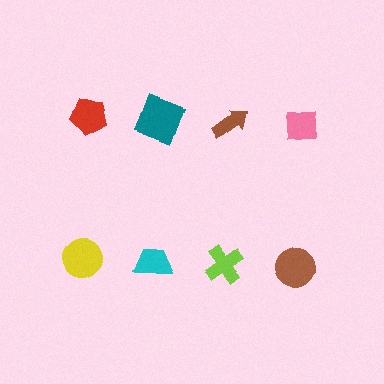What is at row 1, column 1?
A red pentagon.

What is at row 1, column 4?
A pink square.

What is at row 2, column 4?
A brown circle.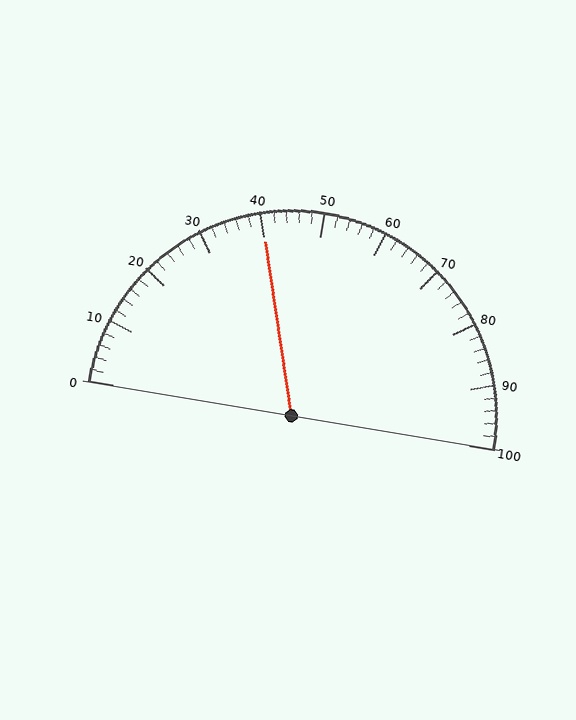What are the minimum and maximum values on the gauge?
The gauge ranges from 0 to 100.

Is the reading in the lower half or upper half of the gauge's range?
The reading is in the lower half of the range (0 to 100).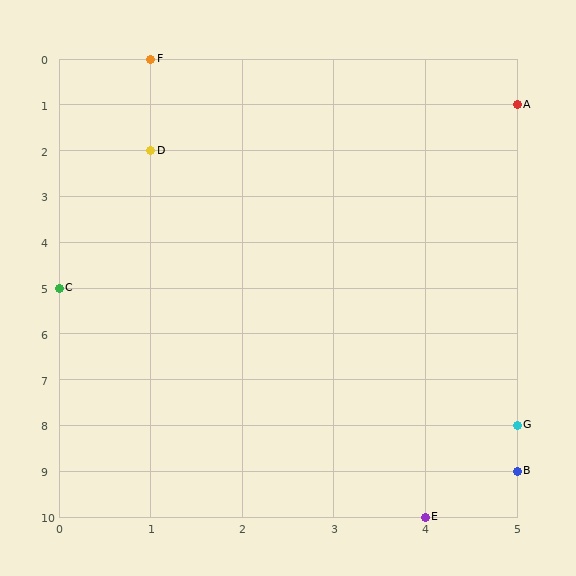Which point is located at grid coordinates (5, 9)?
Point B is at (5, 9).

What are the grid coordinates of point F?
Point F is at grid coordinates (1, 0).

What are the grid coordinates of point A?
Point A is at grid coordinates (5, 1).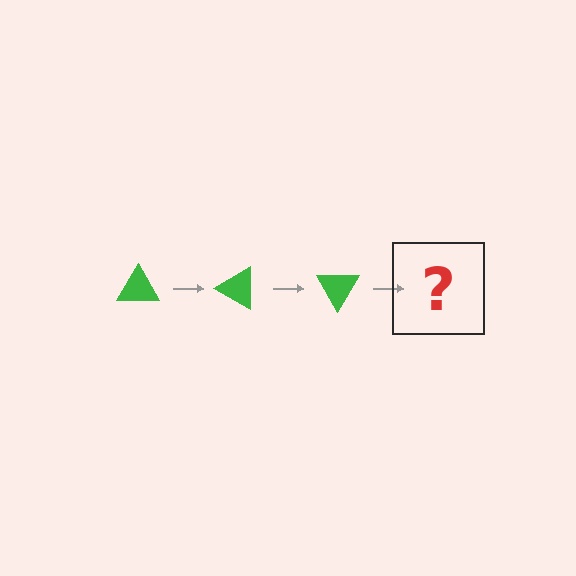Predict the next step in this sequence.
The next step is a green triangle rotated 90 degrees.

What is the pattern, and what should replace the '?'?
The pattern is that the triangle rotates 30 degrees each step. The '?' should be a green triangle rotated 90 degrees.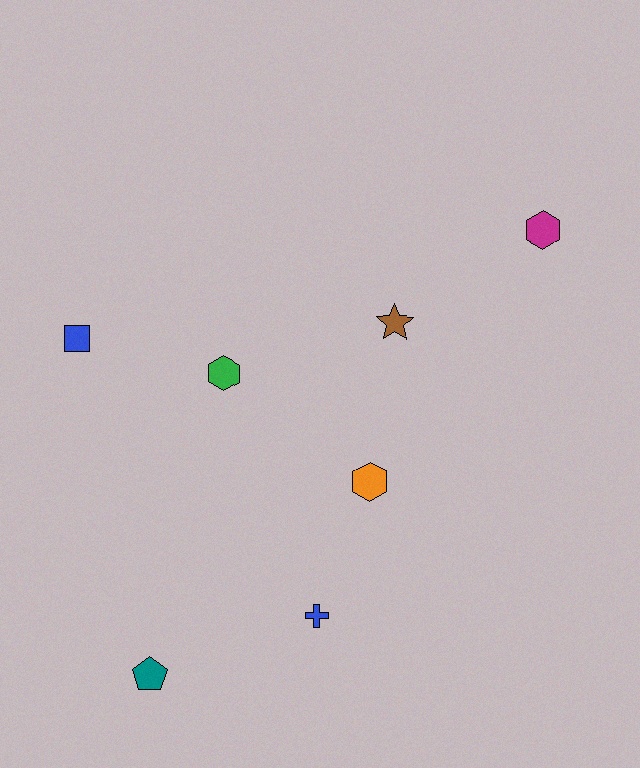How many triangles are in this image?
There are no triangles.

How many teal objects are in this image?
There is 1 teal object.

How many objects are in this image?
There are 7 objects.